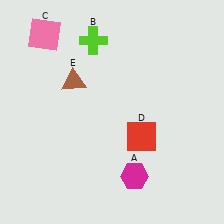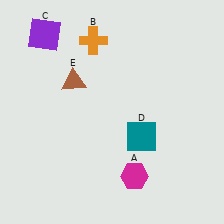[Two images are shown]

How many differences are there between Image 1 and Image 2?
There are 3 differences between the two images.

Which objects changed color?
B changed from lime to orange. C changed from pink to purple. D changed from red to teal.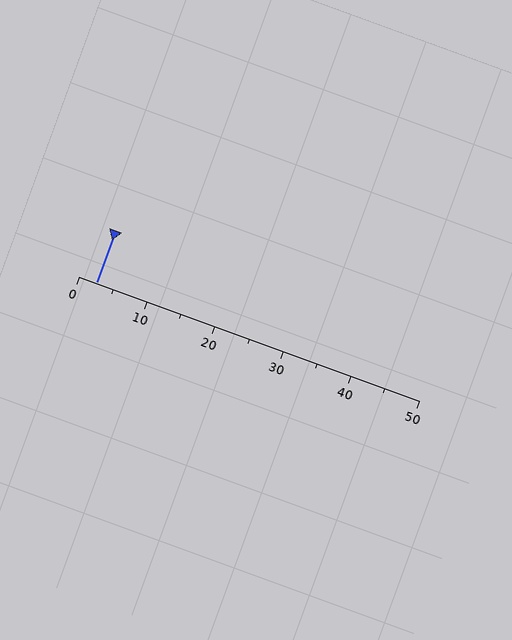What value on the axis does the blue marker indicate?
The marker indicates approximately 2.5.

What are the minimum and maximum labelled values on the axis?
The axis runs from 0 to 50.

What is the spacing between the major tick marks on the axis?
The major ticks are spaced 10 apart.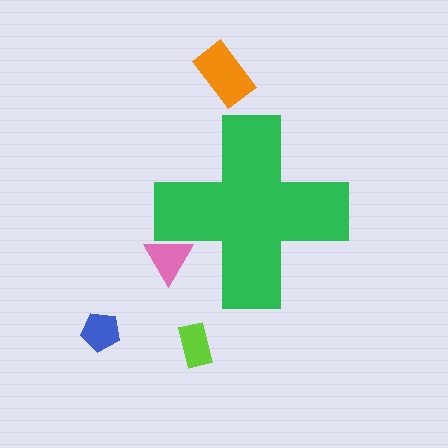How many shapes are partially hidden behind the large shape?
1 shape is partially hidden.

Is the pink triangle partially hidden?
Yes, the pink triangle is partially hidden behind the green cross.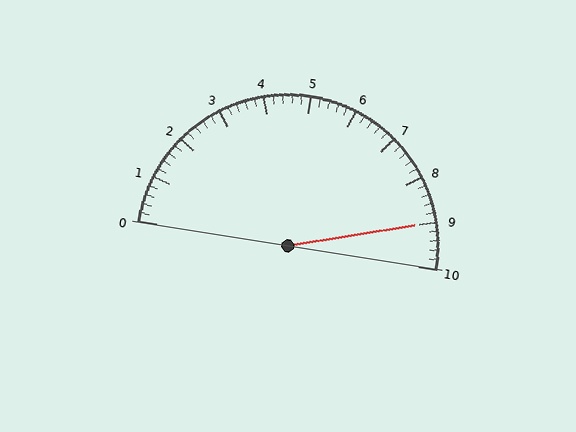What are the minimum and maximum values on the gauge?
The gauge ranges from 0 to 10.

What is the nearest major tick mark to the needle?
The nearest major tick mark is 9.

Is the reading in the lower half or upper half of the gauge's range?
The reading is in the upper half of the range (0 to 10).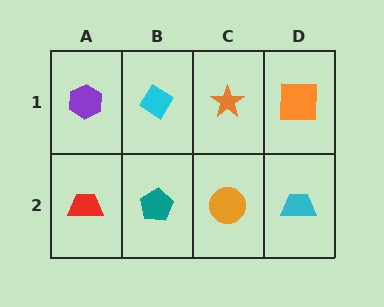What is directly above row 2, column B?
A cyan diamond.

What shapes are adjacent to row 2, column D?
An orange square (row 1, column D), an orange circle (row 2, column C).